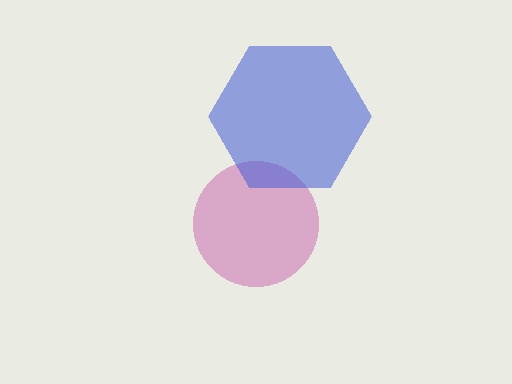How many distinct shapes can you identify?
There are 2 distinct shapes: a magenta circle, a blue hexagon.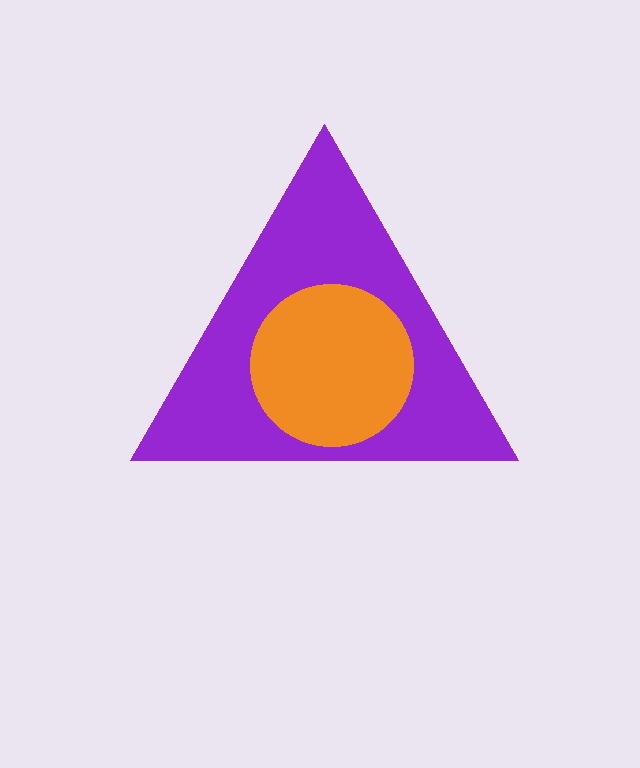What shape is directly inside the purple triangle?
The orange circle.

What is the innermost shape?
The orange circle.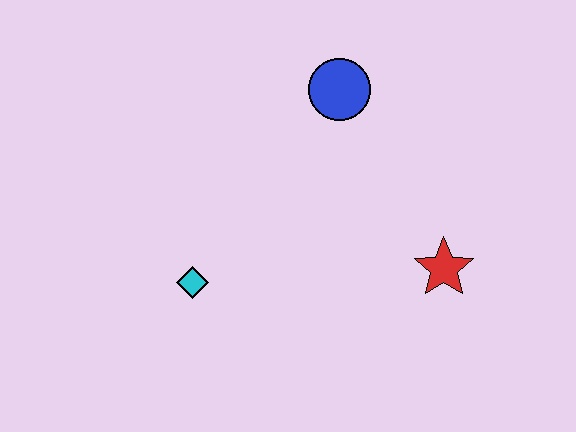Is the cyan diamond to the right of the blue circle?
No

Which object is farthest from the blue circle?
The cyan diamond is farthest from the blue circle.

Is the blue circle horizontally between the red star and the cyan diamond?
Yes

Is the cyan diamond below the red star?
Yes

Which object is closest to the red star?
The blue circle is closest to the red star.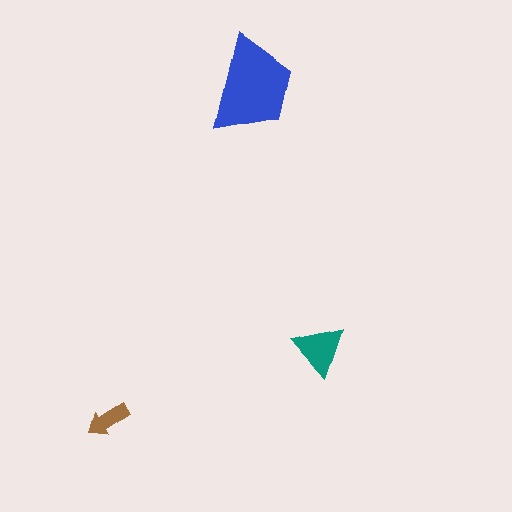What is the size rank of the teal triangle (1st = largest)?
2nd.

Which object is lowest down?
The brown arrow is bottommost.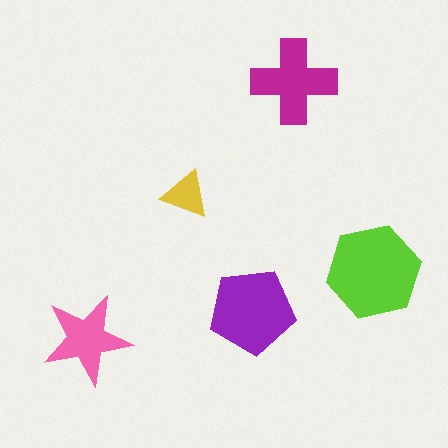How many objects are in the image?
There are 5 objects in the image.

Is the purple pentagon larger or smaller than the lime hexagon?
Smaller.